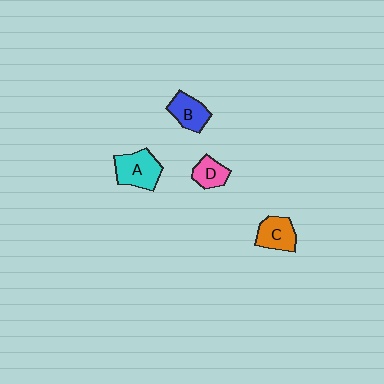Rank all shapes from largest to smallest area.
From largest to smallest: A (cyan), C (orange), B (blue), D (pink).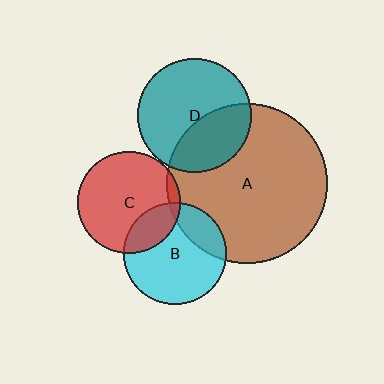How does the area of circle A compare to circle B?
Approximately 2.5 times.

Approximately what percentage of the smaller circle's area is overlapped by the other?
Approximately 35%.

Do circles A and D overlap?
Yes.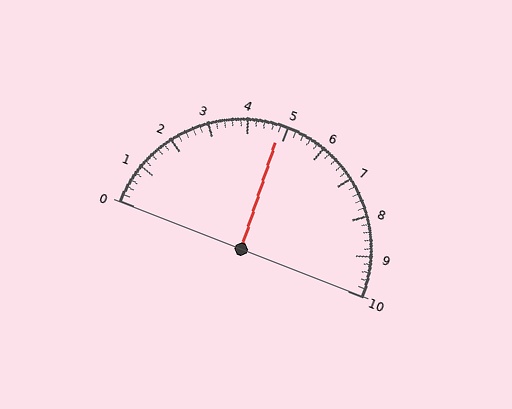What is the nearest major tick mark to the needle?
The nearest major tick mark is 5.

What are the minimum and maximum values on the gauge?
The gauge ranges from 0 to 10.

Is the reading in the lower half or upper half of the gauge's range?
The reading is in the lower half of the range (0 to 10).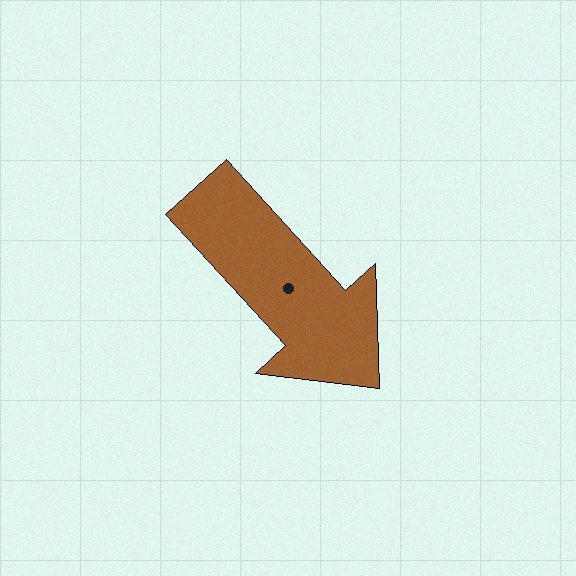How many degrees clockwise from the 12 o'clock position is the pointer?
Approximately 138 degrees.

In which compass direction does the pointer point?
Southeast.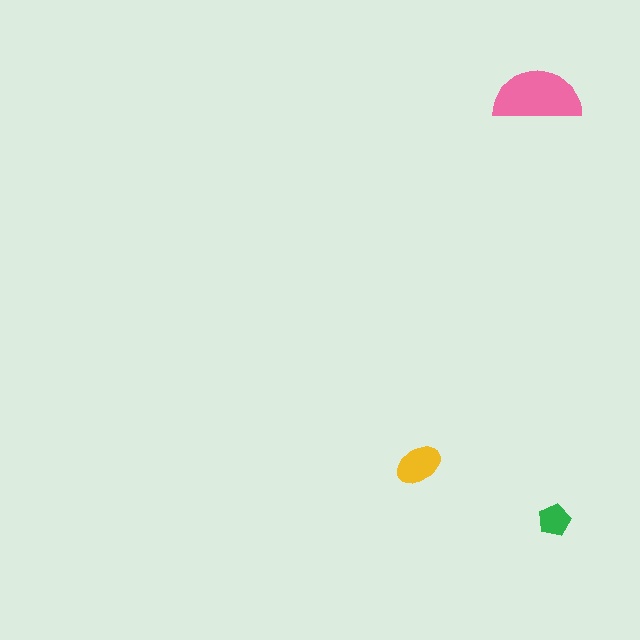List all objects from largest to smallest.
The pink semicircle, the yellow ellipse, the green pentagon.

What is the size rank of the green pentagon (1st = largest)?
3rd.